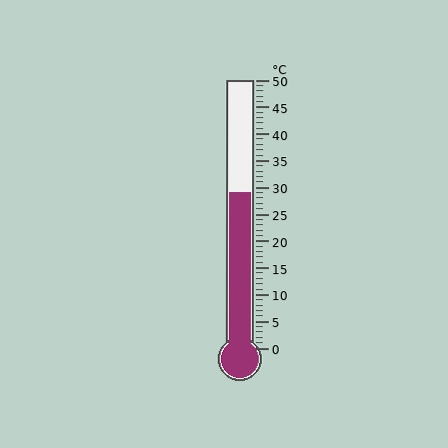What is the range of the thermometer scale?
The thermometer scale ranges from 0°C to 50°C.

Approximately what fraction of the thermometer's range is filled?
The thermometer is filled to approximately 60% of its range.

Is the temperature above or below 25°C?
The temperature is above 25°C.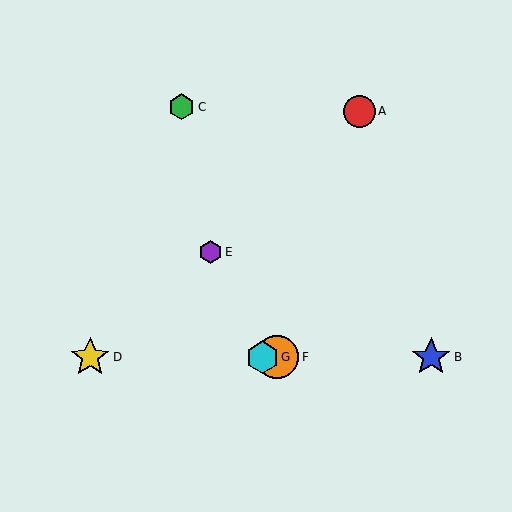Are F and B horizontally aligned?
Yes, both are at y≈357.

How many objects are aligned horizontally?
4 objects (B, D, F, G) are aligned horizontally.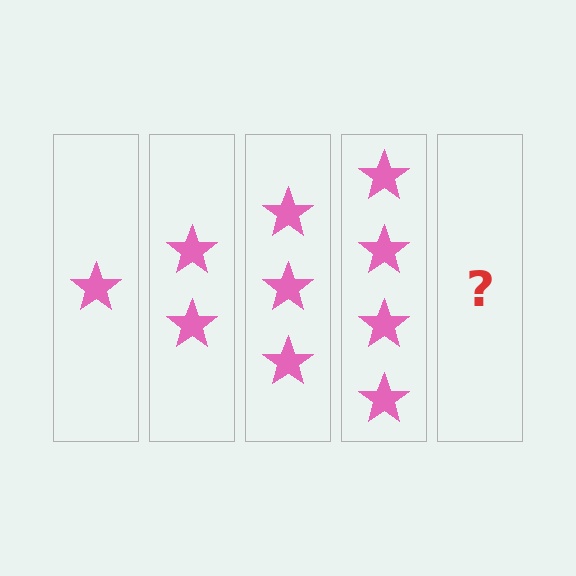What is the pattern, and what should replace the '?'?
The pattern is that each step adds one more star. The '?' should be 5 stars.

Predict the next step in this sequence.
The next step is 5 stars.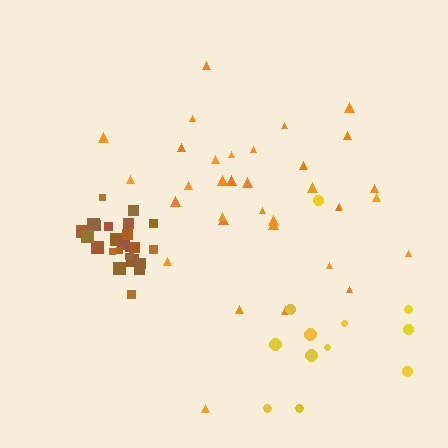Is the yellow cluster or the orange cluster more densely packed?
Orange.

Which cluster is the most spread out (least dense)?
Yellow.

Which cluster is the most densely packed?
Brown.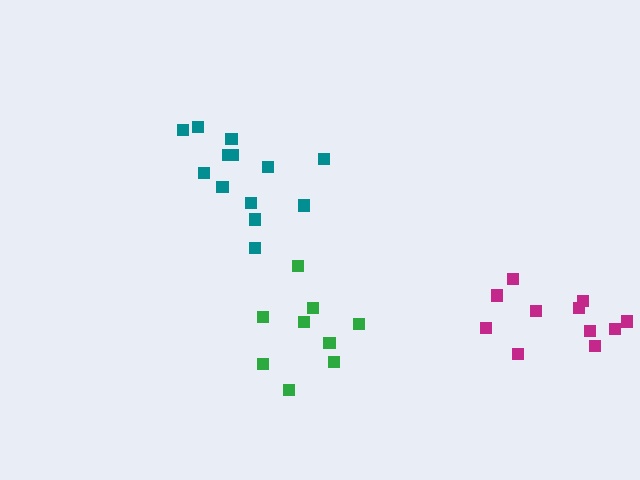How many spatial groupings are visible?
There are 3 spatial groupings.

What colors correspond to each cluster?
The clusters are colored: magenta, green, teal.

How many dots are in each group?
Group 1: 11 dots, Group 2: 9 dots, Group 3: 13 dots (33 total).